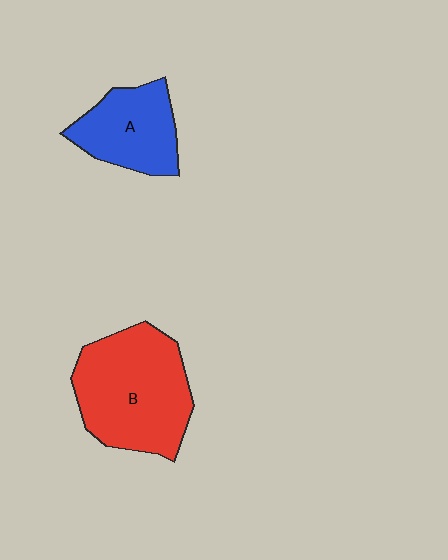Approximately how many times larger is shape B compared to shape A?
Approximately 1.6 times.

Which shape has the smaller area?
Shape A (blue).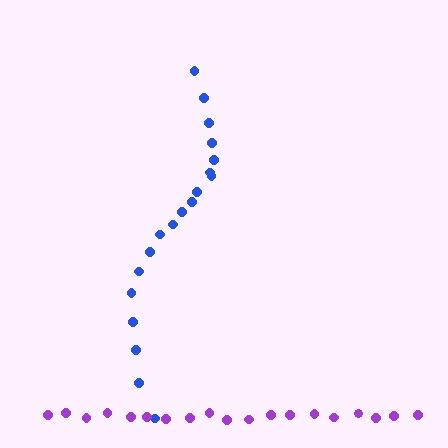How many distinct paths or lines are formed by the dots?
There are 2 distinct paths.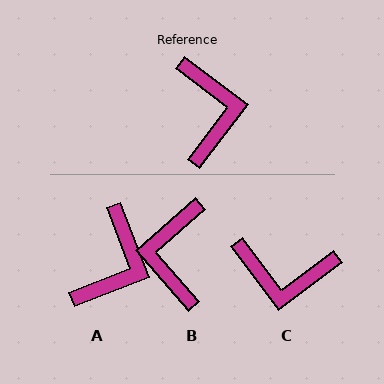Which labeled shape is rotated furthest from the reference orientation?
B, about 169 degrees away.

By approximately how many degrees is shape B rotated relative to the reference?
Approximately 169 degrees counter-clockwise.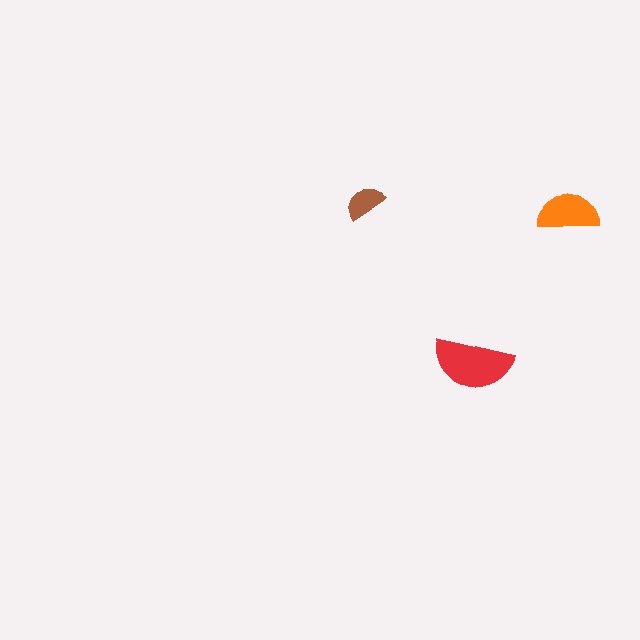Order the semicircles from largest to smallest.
the red one, the orange one, the brown one.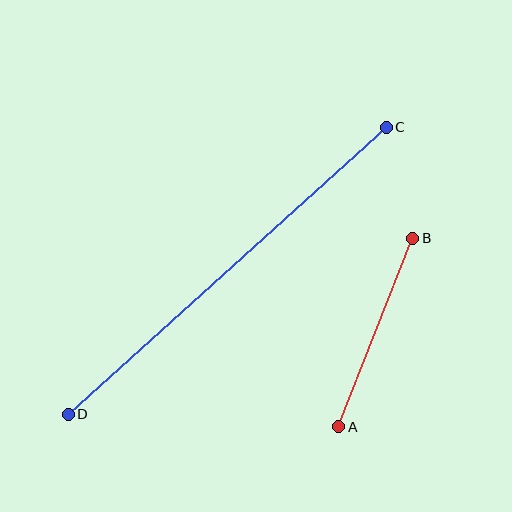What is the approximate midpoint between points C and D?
The midpoint is at approximately (227, 271) pixels.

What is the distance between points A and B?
The distance is approximately 202 pixels.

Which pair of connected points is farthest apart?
Points C and D are farthest apart.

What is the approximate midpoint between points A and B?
The midpoint is at approximately (376, 333) pixels.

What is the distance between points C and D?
The distance is approximately 428 pixels.